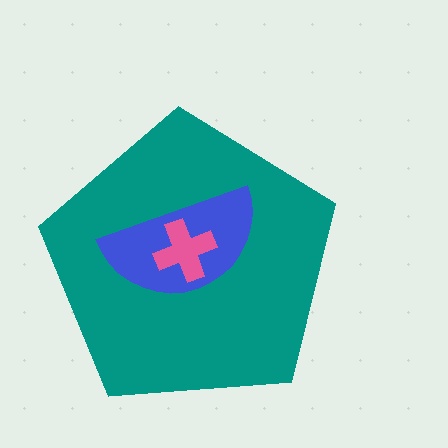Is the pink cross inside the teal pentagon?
Yes.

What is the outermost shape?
The teal pentagon.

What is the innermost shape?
The pink cross.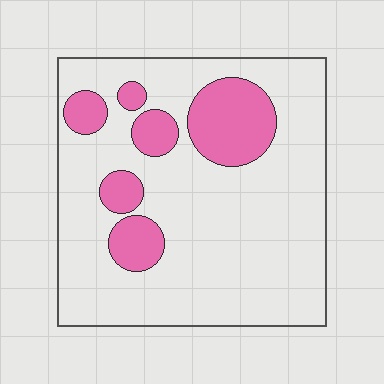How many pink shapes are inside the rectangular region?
6.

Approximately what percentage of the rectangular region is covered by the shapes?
Approximately 20%.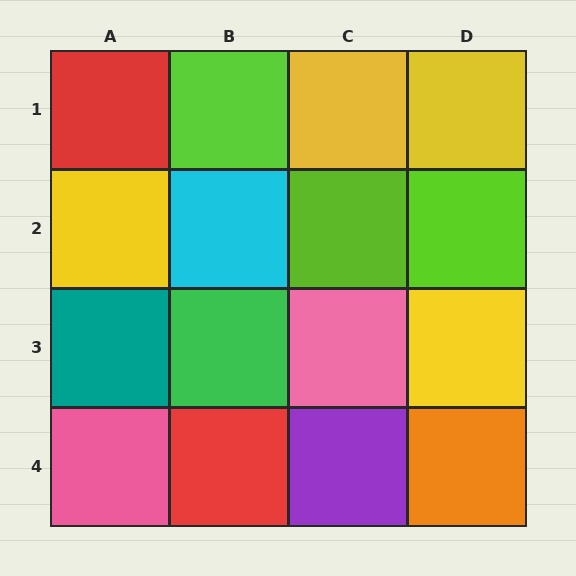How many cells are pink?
2 cells are pink.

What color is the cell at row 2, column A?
Yellow.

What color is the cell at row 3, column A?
Teal.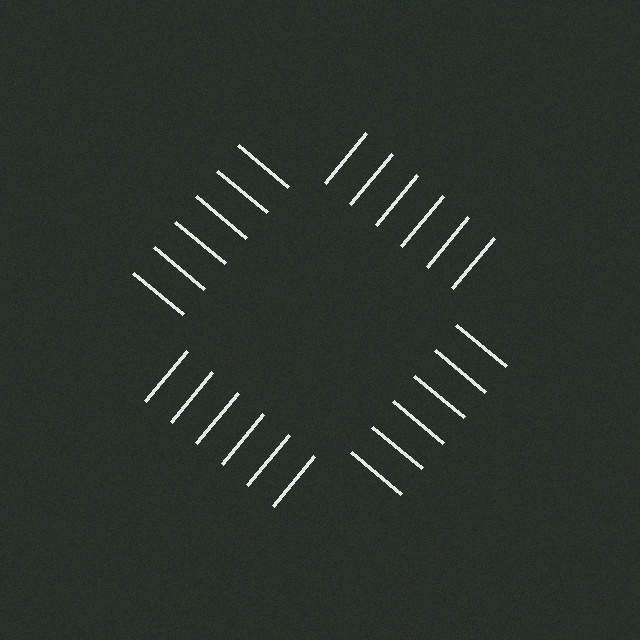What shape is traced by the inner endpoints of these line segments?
An illusory square — the line segments terminate on its edges but no continuous stroke is drawn.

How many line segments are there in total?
24 — 6 along each of the 4 edges.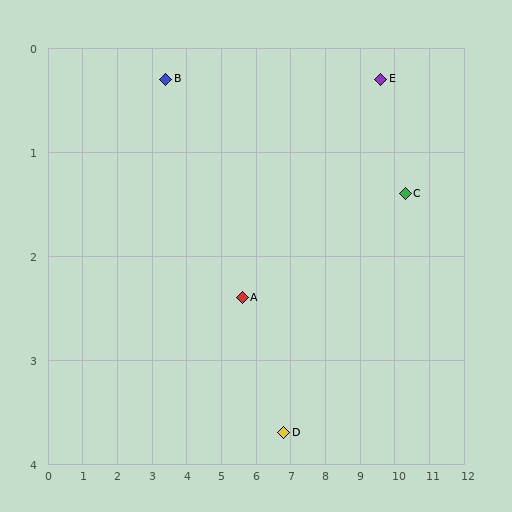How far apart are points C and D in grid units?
Points C and D are about 4.2 grid units apart.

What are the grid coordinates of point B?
Point B is at approximately (3.4, 0.3).